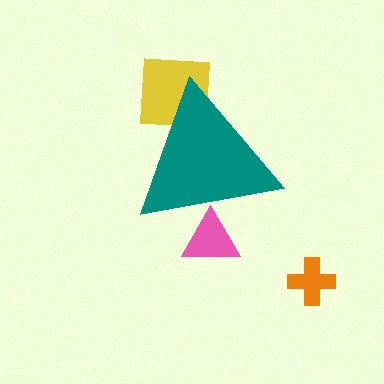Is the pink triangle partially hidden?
Yes, the pink triangle is partially hidden behind the teal triangle.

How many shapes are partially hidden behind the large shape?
2 shapes are partially hidden.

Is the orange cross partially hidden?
No, the orange cross is fully visible.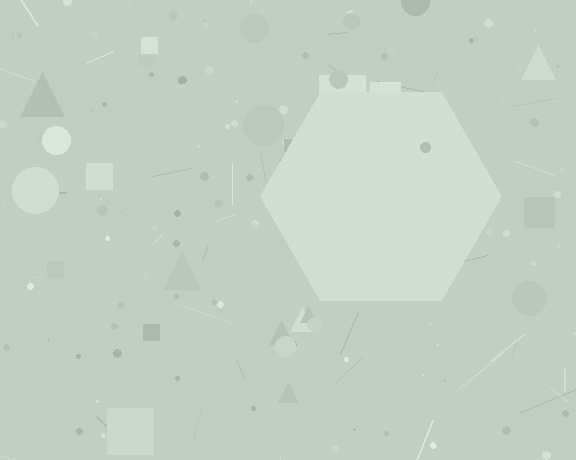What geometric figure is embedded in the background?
A hexagon is embedded in the background.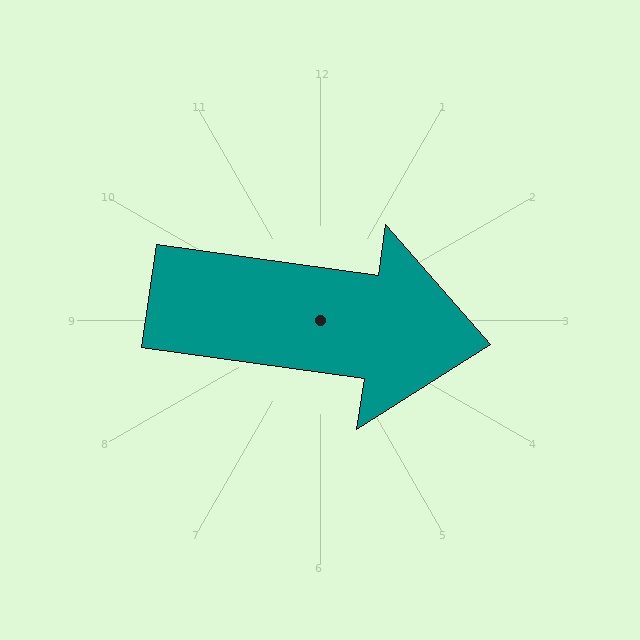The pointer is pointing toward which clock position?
Roughly 3 o'clock.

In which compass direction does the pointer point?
East.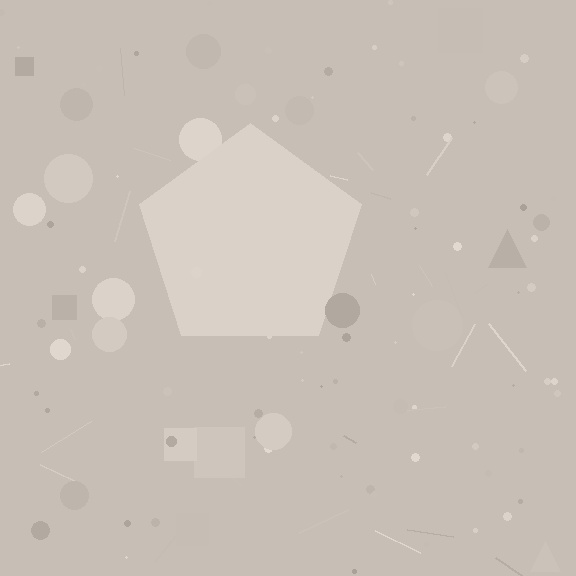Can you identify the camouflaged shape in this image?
The camouflaged shape is a pentagon.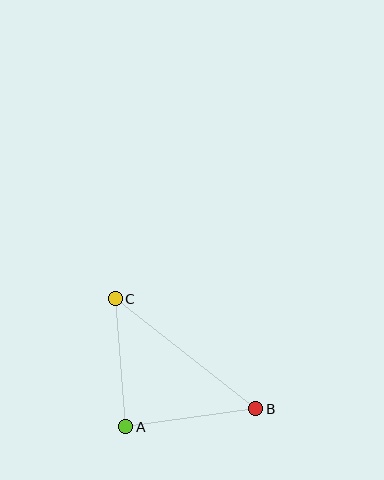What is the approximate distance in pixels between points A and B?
The distance between A and B is approximately 131 pixels.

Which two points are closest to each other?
Points A and C are closest to each other.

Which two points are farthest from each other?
Points B and C are farthest from each other.